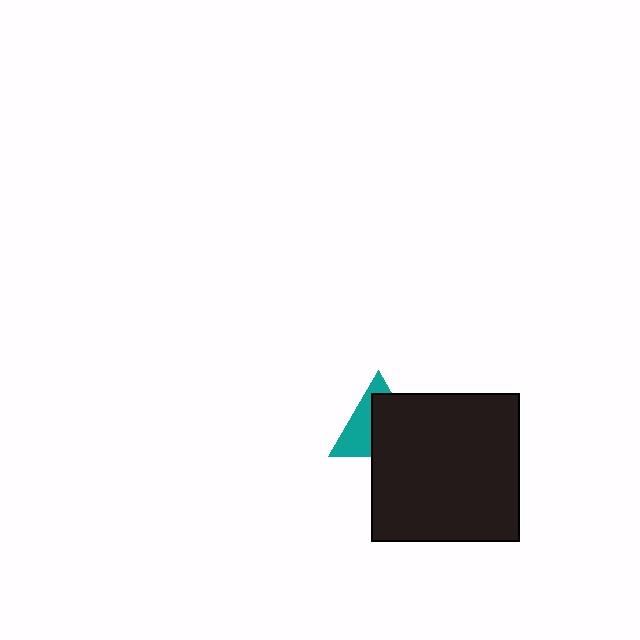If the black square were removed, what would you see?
You would see the complete teal triangle.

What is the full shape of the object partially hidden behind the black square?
The partially hidden object is a teal triangle.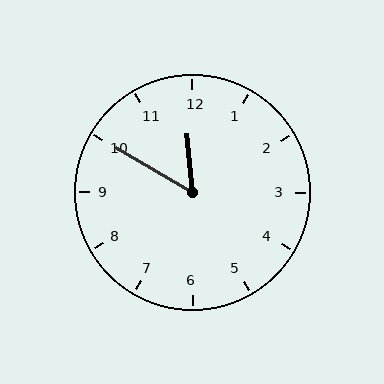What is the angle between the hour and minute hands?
Approximately 55 degrees.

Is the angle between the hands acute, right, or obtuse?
It is acute.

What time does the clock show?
11:50.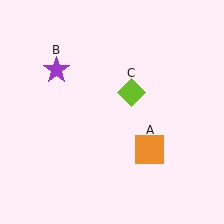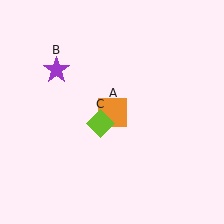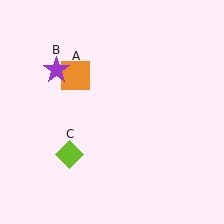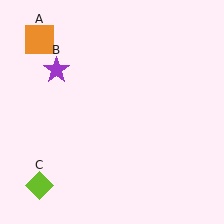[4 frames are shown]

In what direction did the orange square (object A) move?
The orange square (object A) moved up and to the left.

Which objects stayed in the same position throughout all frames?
Purple star (object B) remained stationary.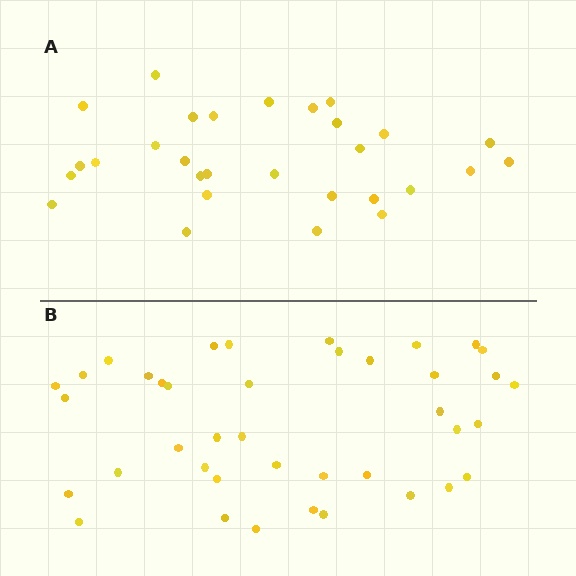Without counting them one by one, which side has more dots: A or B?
Region B (the bottom region) has more dots.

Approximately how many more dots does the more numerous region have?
Region B has roughly 12 or so more dots than region A.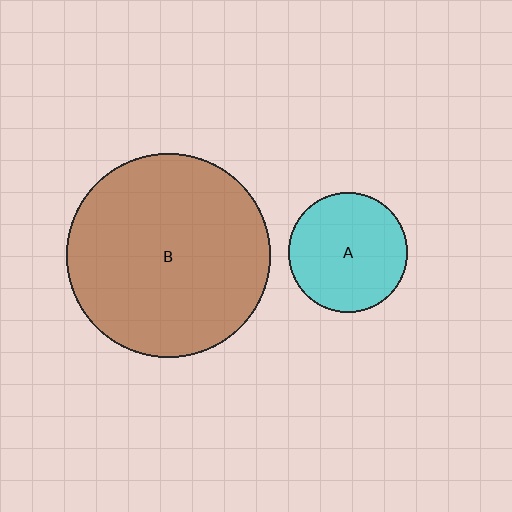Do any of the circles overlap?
No, none of the circles overlap.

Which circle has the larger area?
Circle B (brown).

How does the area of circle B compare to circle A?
Approximately 2.9 times.